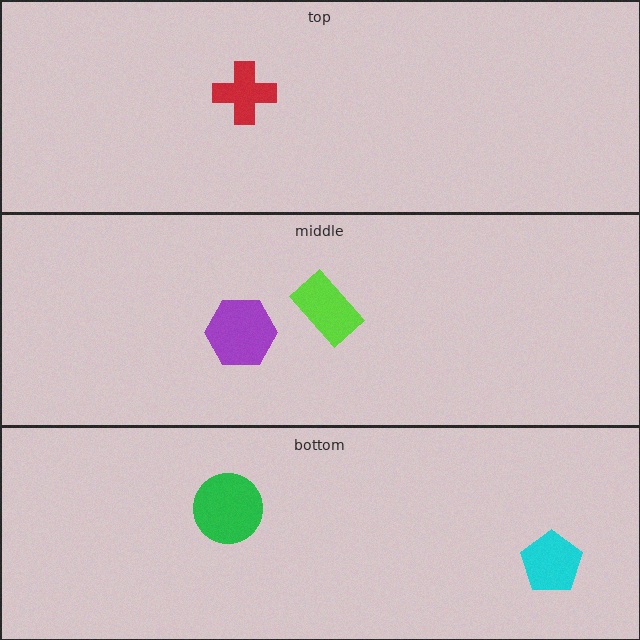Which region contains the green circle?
The bottom region.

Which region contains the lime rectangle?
The middle region.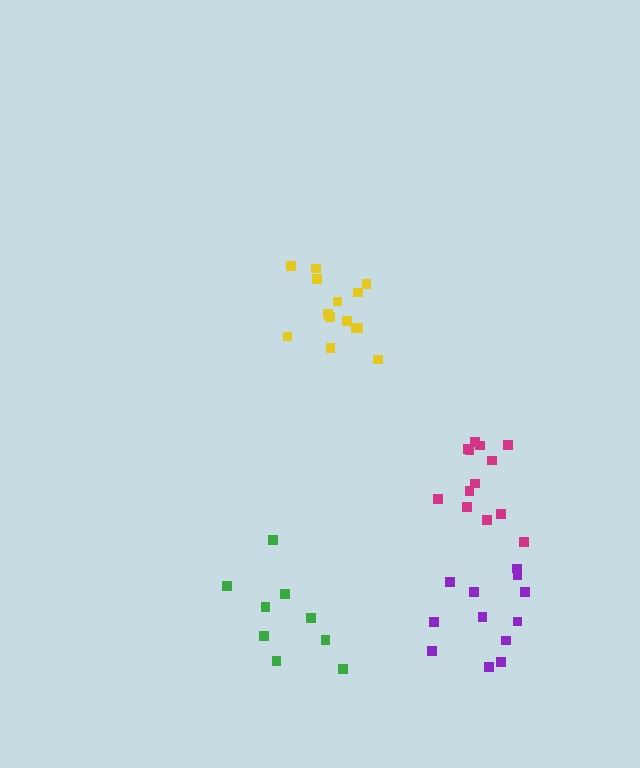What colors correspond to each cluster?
The clusters are colored: yellow, purple, magenta, green.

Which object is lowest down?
The purple cluster is bottommost.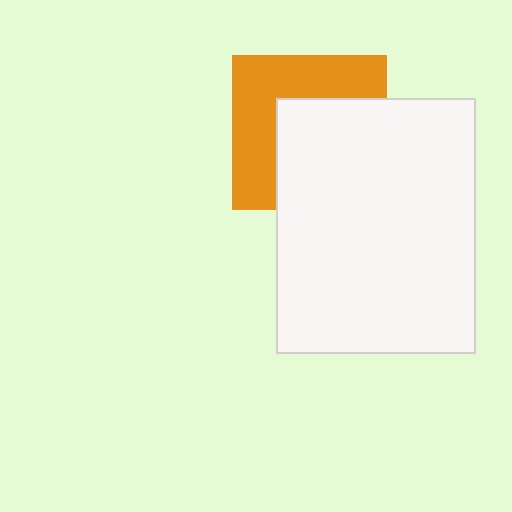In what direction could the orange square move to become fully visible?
The orange square could move toward the upper-left. That would shift it out from behind the white rectangle entirely.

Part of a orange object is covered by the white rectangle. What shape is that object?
It is a square.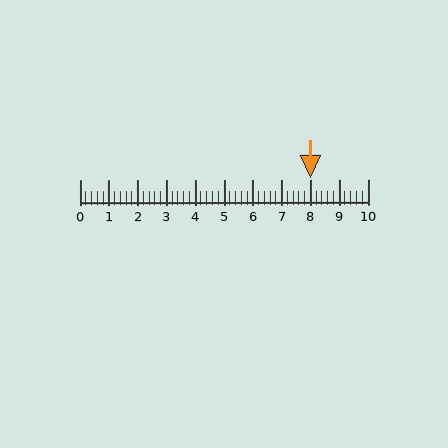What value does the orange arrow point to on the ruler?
The orange arrow points to approximately 8.0.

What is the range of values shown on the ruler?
The ruler shows values from 0 to 10.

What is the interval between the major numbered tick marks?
The major tick marks are spaced 1 units apart.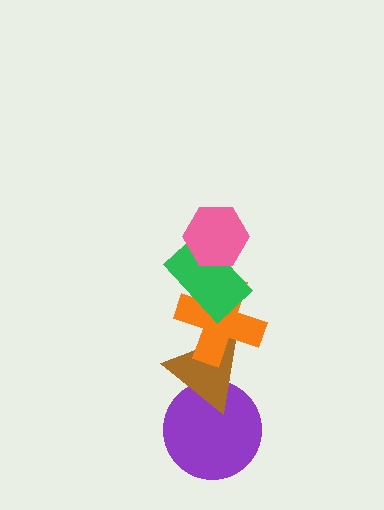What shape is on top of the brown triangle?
The orange cross is on top of the brown triangle.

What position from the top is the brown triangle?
The brown triangle is 4th from the top.